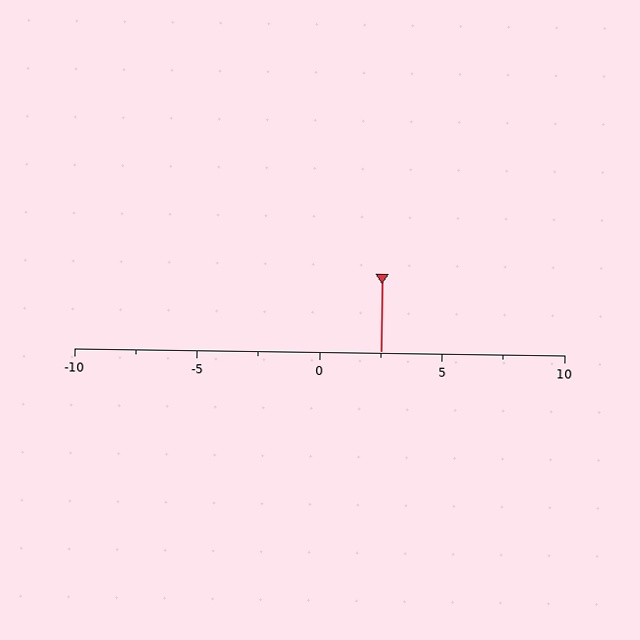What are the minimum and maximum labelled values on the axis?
The axis runs from -10 to 10.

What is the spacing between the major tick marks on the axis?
The major ticks are spaced 5 apart.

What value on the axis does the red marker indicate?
The marker indicates approximately 2.5.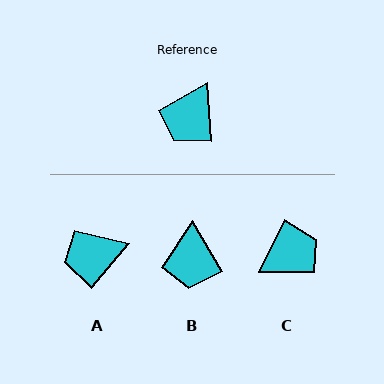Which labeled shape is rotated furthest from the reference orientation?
C, about 150 degrees away.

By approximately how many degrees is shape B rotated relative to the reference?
Approximately 27 degrees counter-clockwise.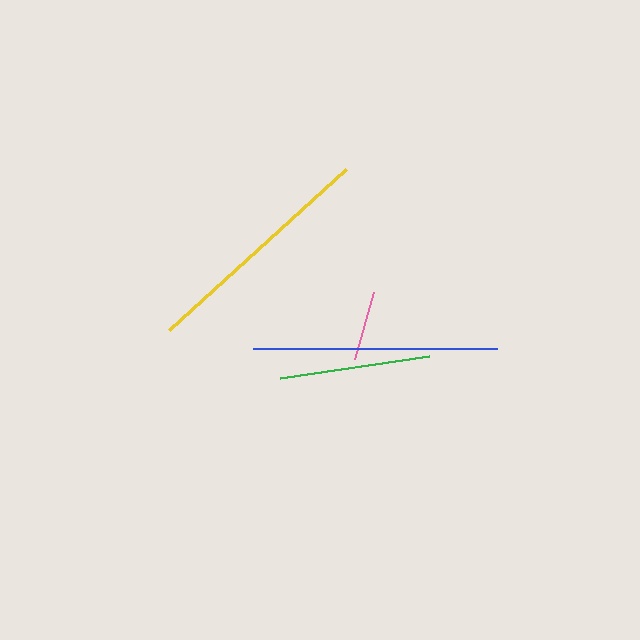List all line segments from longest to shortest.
From longest to shortest: blue, yellow, green, pink.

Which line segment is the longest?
The blue line is the longest at approximately 244 pixels.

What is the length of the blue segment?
The blue segment is approximately 244 pixels long.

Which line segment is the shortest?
The pink line is the shortest at approximately 69 pixels.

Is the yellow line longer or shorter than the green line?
The yellow line is longer than the green line.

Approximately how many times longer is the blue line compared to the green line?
The blue line is approximately 1.6 times the length of the green line.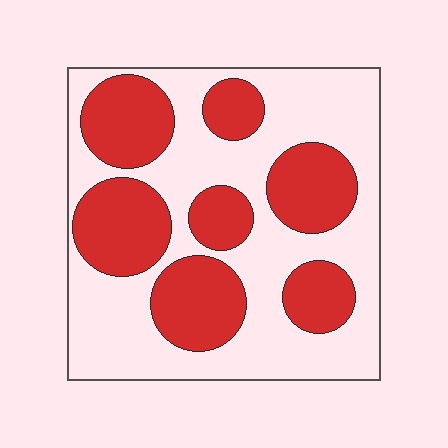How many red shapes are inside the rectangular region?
7.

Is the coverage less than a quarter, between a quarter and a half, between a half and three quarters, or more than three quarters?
Between a quarter and a half.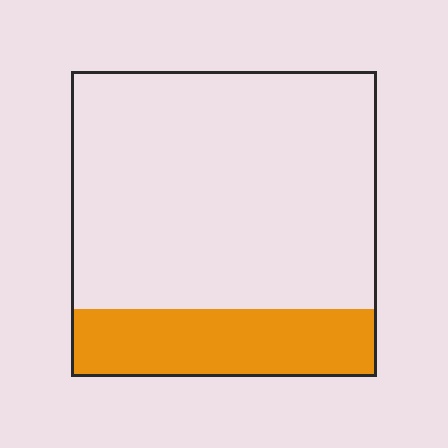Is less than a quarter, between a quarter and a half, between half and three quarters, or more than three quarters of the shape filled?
Less than a quarter.